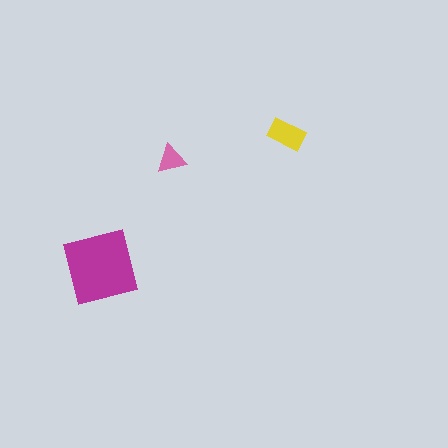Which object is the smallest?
The pink triangle.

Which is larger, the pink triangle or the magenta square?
The magenta square.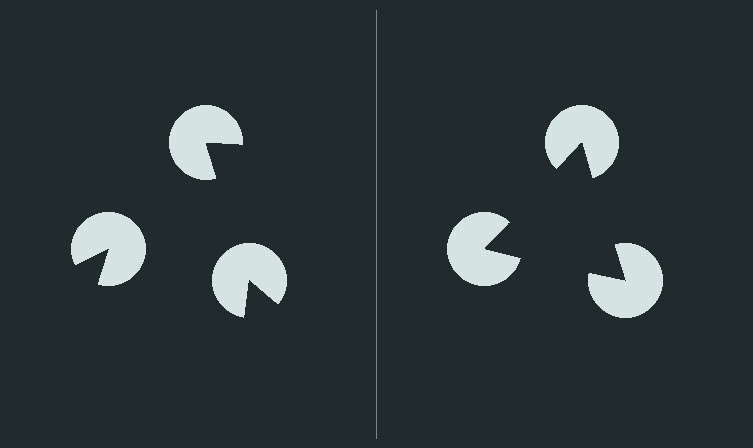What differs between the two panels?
The pac-man discs are positioned identically on both sides; only the wedge orientations differ. On the right they align to a triangle; on the left they are misaligned.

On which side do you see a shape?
An illusory triangle appears on the right side. On the left side the wedge cuts are rotated, so no coherent shape forms.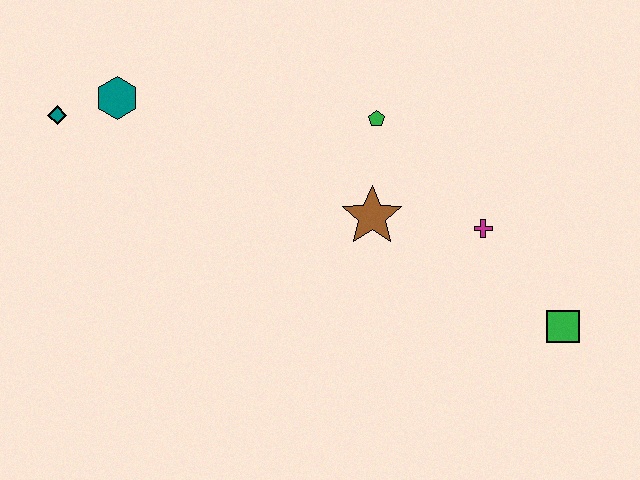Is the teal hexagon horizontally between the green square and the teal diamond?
Yes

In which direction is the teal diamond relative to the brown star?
The teal diamond is to the left of the brown star.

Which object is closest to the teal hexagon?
The teal diamond is closest to the teal hexagon.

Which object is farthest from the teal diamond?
The green square is farthest from the teal diamond.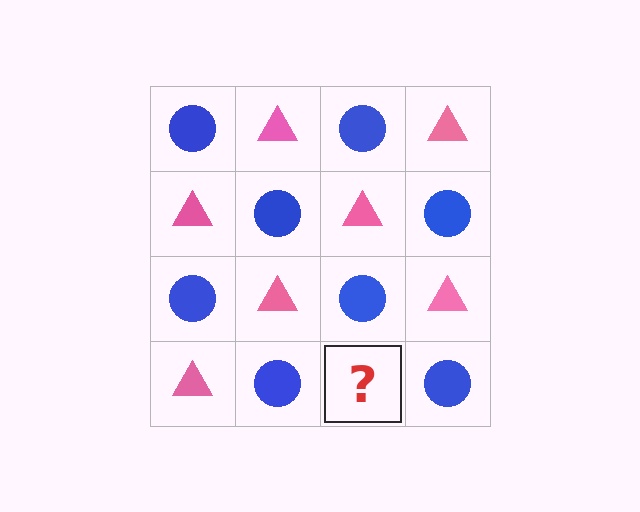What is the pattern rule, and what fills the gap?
The rule is that it alternates blue circle and pink triangle in a checkerboard pattern. The gap should be filled with a pink triangle.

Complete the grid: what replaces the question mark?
The question mark should be replaced with a pink triangle.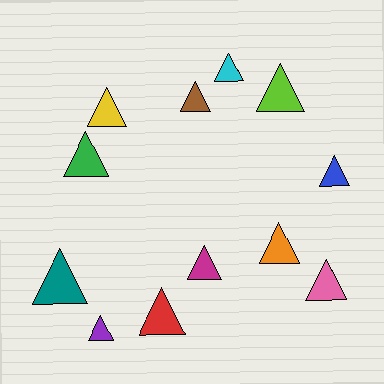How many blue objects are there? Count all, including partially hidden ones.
There is 1 blue object.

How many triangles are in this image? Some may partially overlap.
There are 12 triangles.